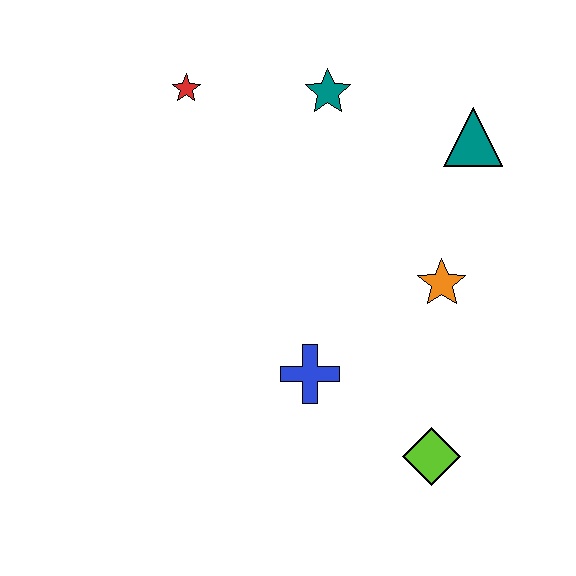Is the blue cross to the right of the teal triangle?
No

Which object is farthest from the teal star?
The lime diamond is farthest from the teal star.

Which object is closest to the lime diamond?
The blue cross is closest to the lime diamond.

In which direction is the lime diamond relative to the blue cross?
The lime diamond is to the right of the blue cross.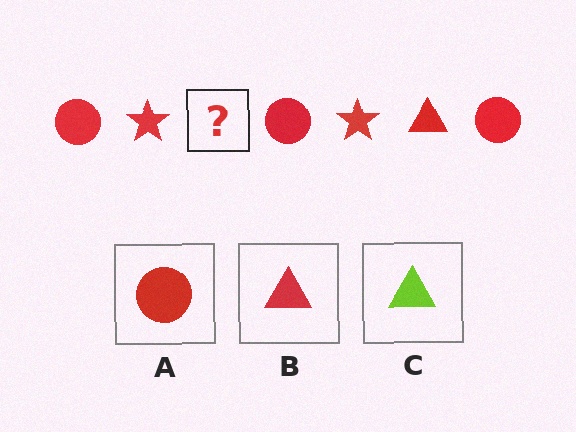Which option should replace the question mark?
Option B.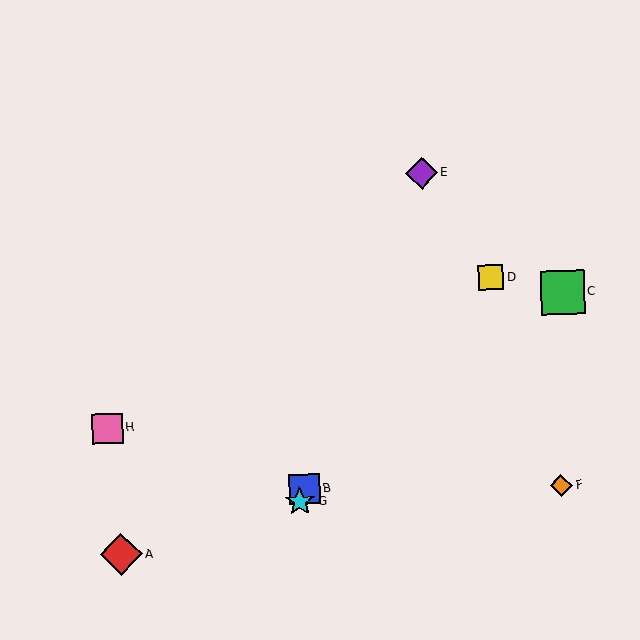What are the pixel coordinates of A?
Object A is at (121, 554).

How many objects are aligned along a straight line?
3 objects (B, E, G) are aligned along a straight line.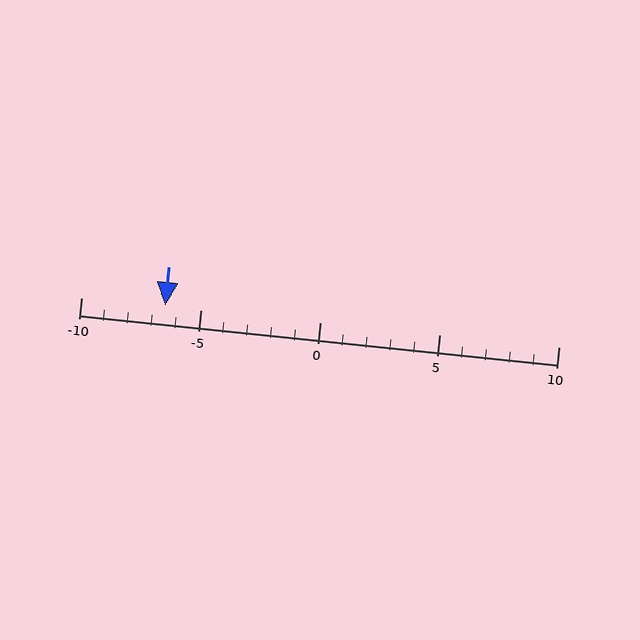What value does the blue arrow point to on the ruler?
The blue arrow points to approximately -6.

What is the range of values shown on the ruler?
The ruler shows values from -10 to 10.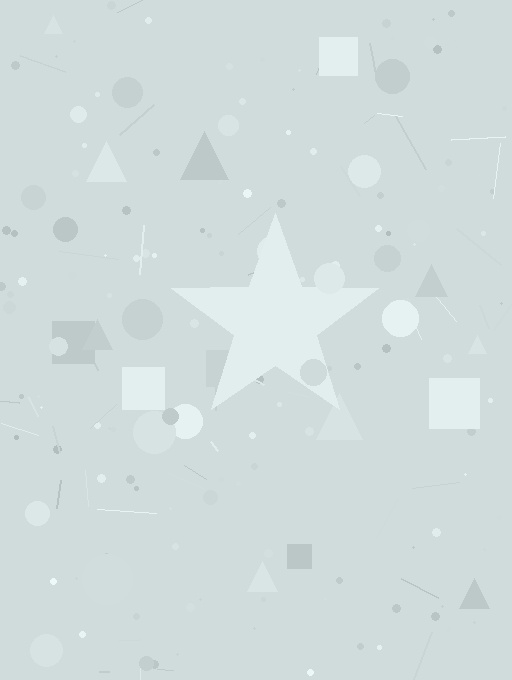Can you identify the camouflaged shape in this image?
The camouflaged shape is a star.